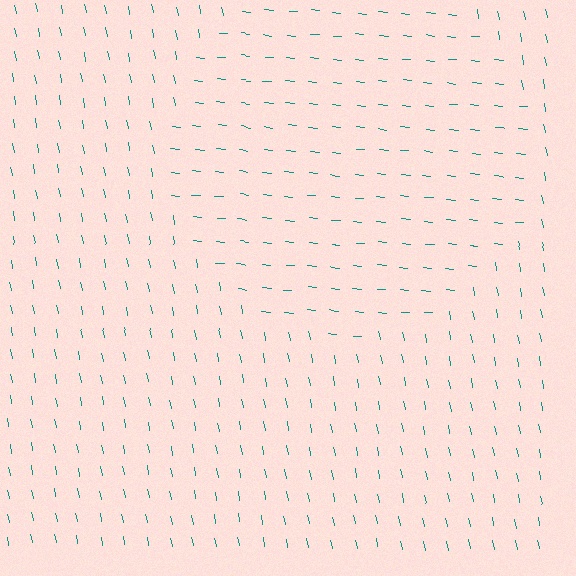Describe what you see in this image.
The image is filled with small teal line segments. A circle region in the image has lines oriented differently from the surrounding lines, creating a visible texture boundary.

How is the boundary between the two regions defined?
The boundary is defined purely by a change in line orientation (approximately 73 degrees difference). All lines are the same color and thickness.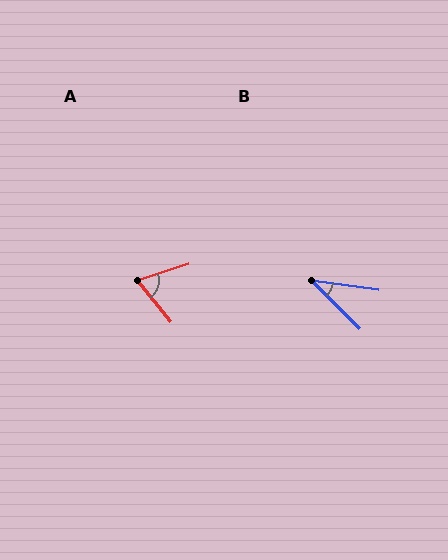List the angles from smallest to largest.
B (38°), A (69°).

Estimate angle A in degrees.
Approximately 69 degrees.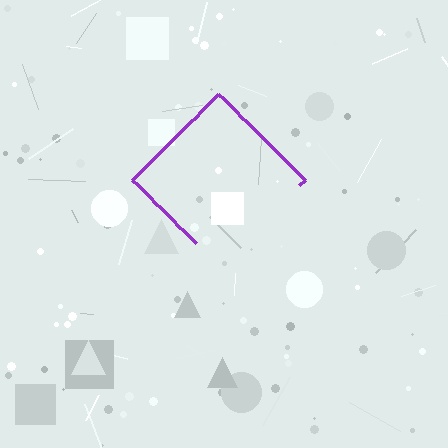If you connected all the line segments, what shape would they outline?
They would outline a diamond.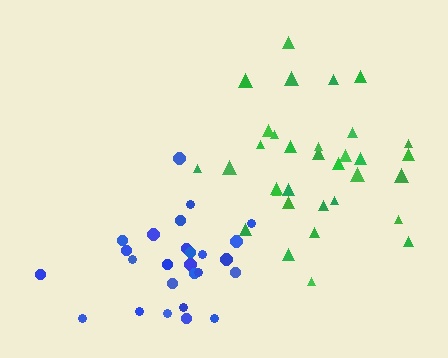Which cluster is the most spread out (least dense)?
Green.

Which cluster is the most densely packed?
Blue.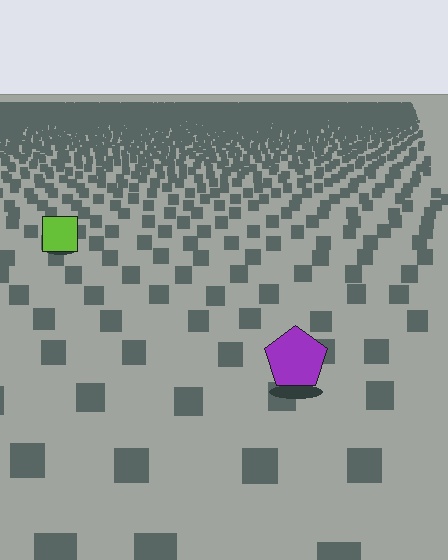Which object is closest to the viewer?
The purple pentagon is closest. The texture marks near it are larger and more spread out.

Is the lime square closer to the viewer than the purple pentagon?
No. The purple pentagon is closer — you can tell from the texture gradient: the ground texture is coarser near it.